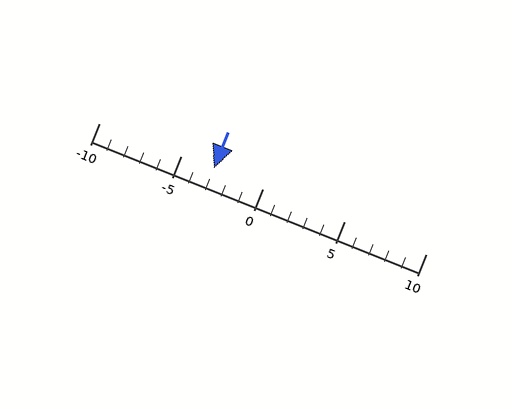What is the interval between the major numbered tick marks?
The major tick marks are spaced 5 units apart.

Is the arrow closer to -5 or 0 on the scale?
The arrow is closer to -5.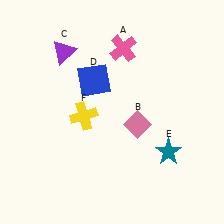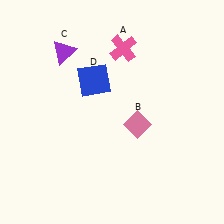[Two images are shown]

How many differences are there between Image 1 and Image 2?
There are 2 differences between the two images.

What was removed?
The yellow cross (F), the teal star (E) were removed in Image 2.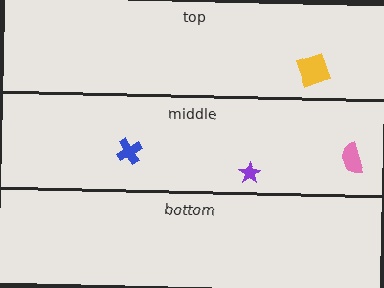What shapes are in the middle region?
The purple star, the blue cross, the pink semicircle.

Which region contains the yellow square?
The top region.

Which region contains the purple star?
The middle region.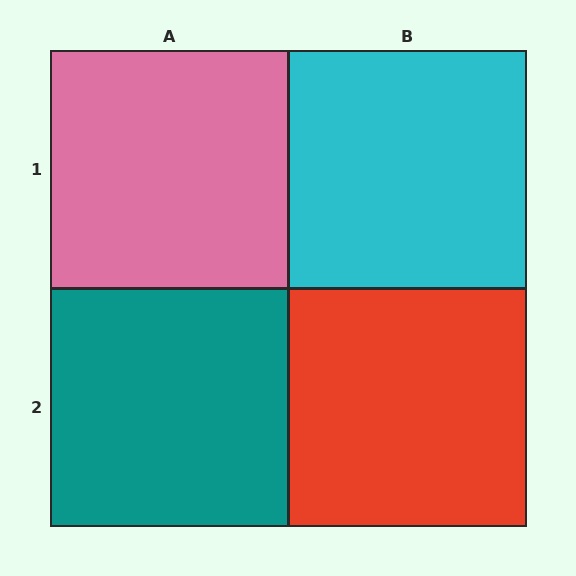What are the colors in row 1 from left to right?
Pink, cyan.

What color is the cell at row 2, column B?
Red.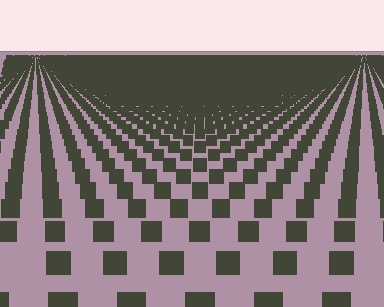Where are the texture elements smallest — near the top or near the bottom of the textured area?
Near the top.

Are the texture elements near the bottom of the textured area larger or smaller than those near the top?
Larger. Near the bottom, elements are closer to the viewer and appear at a bigger on-screen size.